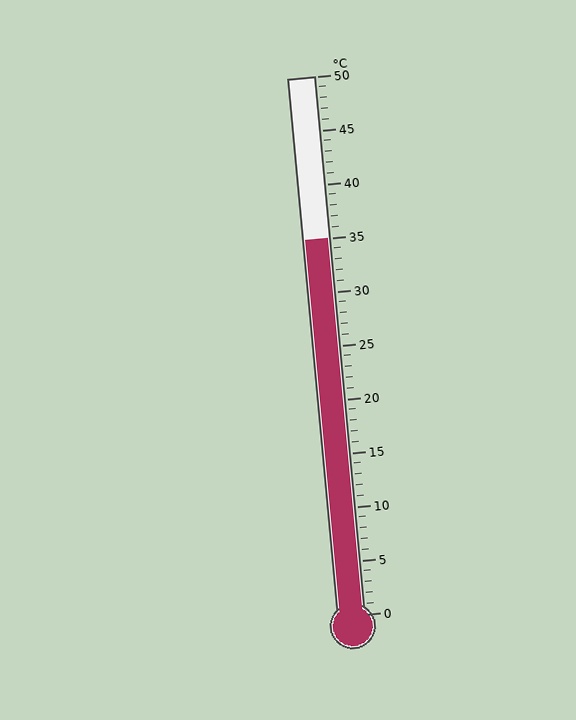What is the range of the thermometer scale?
The thermometer scale ranges from 0°C to 50°C.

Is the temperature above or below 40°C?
The temperature is below 40°C.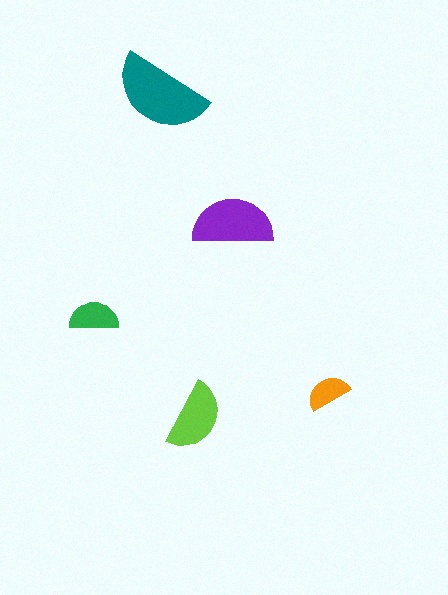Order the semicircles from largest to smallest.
the teal one, the purple one, the lime one, the green one, the orange one.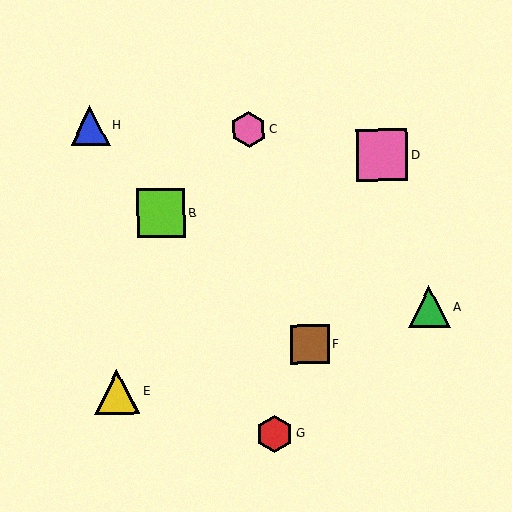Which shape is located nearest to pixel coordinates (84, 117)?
The blue triangle (labeled H) at (90, 125) is nearest to that location.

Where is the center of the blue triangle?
The center of the blue triangle is at (90, 125).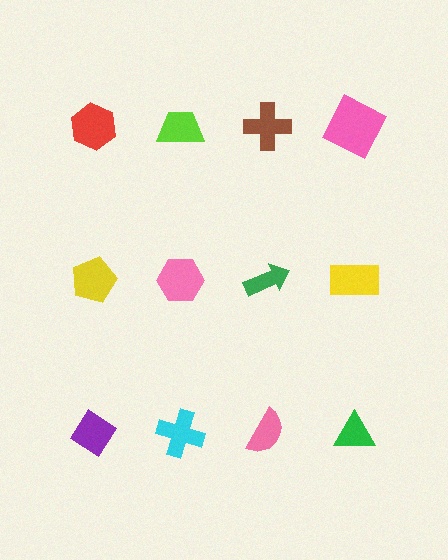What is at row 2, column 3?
A green arrow.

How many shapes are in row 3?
4 shapes.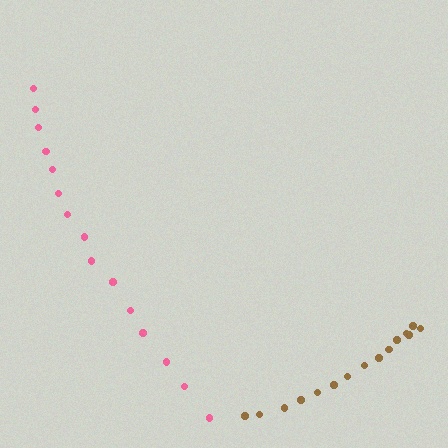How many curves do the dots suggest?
There are 2 distinct paths.